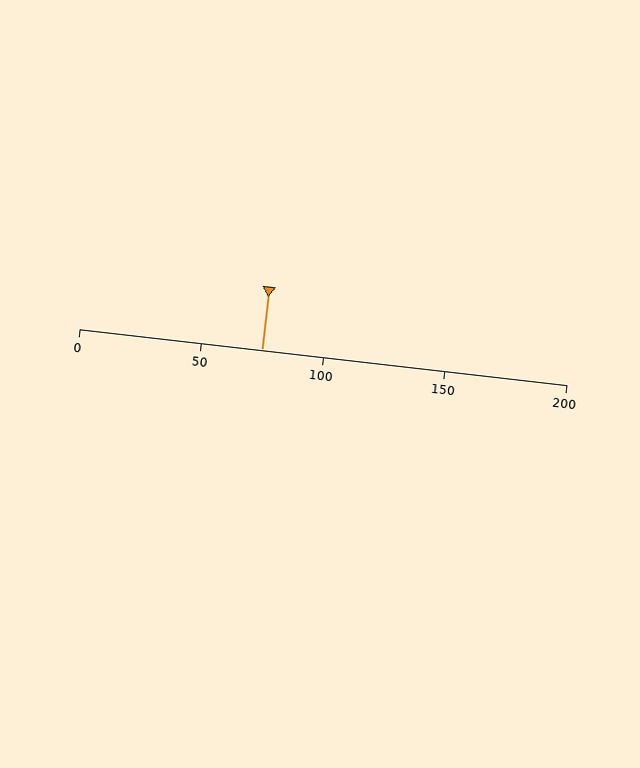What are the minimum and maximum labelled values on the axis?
The axis runs from 0 to 200.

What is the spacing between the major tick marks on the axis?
The major ticks are spaced 50 apart.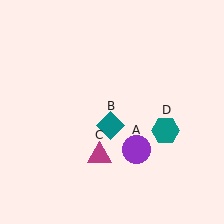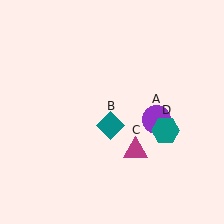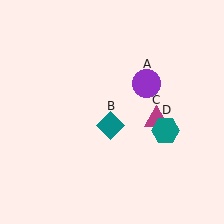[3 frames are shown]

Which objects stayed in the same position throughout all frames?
Teal diamond (object B) and teal hexagon (object D) remained stationary.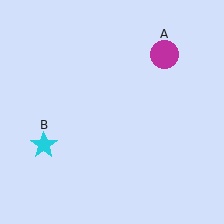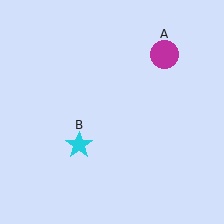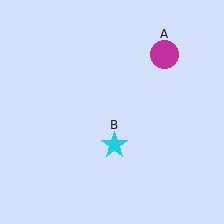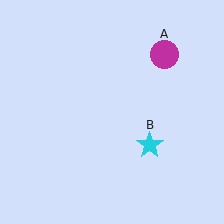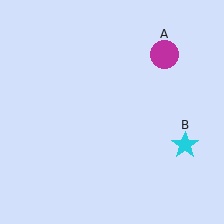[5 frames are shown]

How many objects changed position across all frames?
1 object changed position: cyan star (object B).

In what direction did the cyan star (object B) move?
The cyan star (object B) moved right.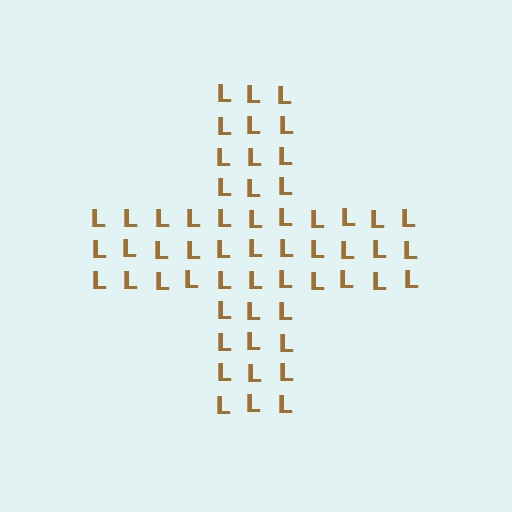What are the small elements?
The small elements are letter L's.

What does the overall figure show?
The overall figure shows a cross.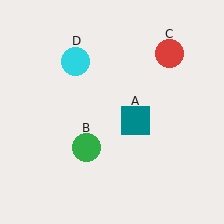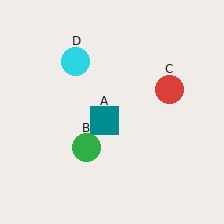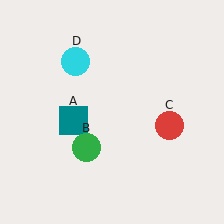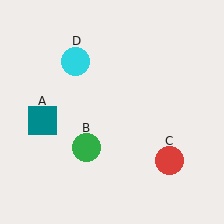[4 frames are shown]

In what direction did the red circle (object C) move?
The red circle (object C) moved down.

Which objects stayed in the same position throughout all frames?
Green circle (object B) and cyan circle (object D) remained stationary.